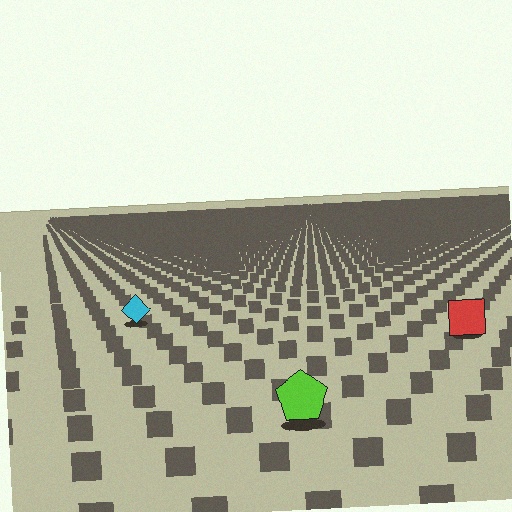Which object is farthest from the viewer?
The cyan diamond is farthest from the viewer. It appears smaller and the ground texture around it is denser.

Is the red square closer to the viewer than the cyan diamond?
Yes. The red square is closer — you can tell from the texture gradient: the ground texture is coarser near it.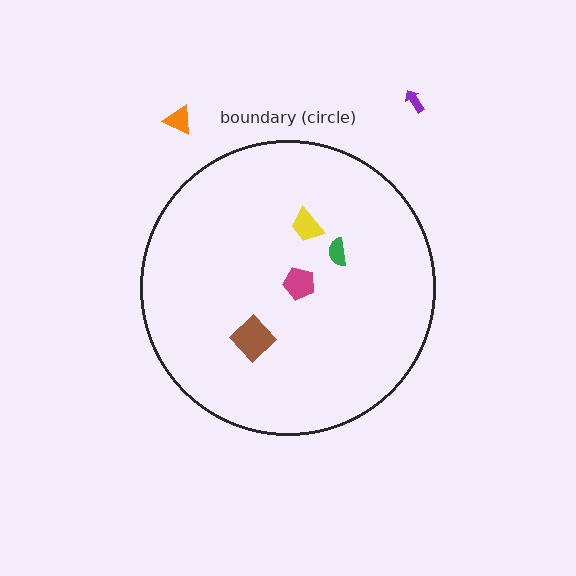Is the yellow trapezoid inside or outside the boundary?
Inside.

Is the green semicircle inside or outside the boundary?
Inside.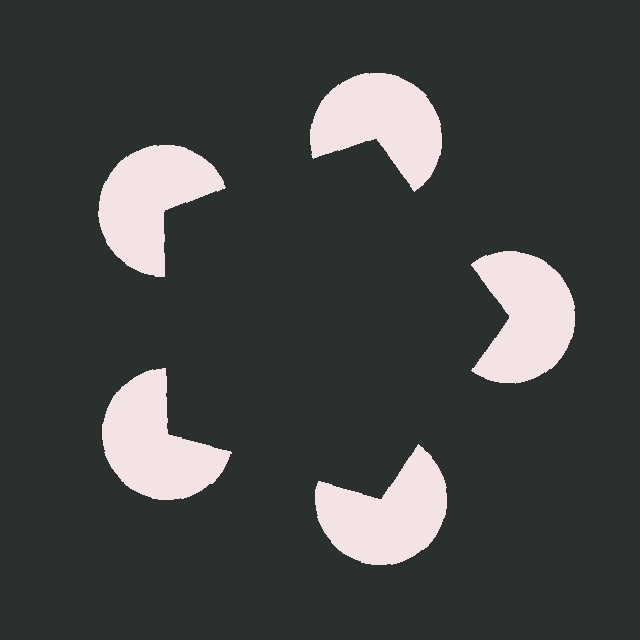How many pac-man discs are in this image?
There are 5 — one at each vertex of the illusory pentagon.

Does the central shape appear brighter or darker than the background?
It typically appears slightly darker than the background, even though no actual brightness change is drawn.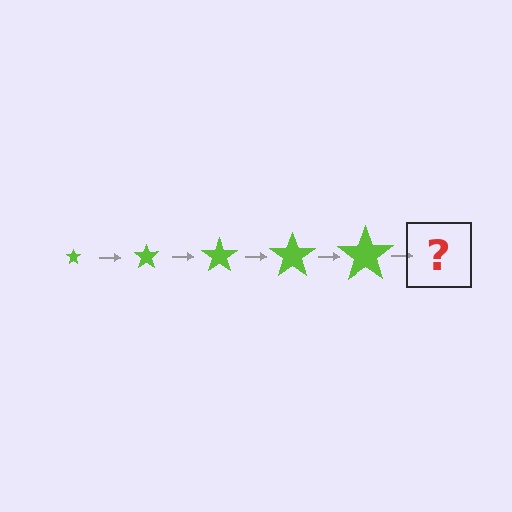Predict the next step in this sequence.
The next step is a lime star, larger than the previous one.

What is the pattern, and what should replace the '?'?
The pattern is that the star gets progressively larger each step. The '?' should be a lime star, larger than the previous one.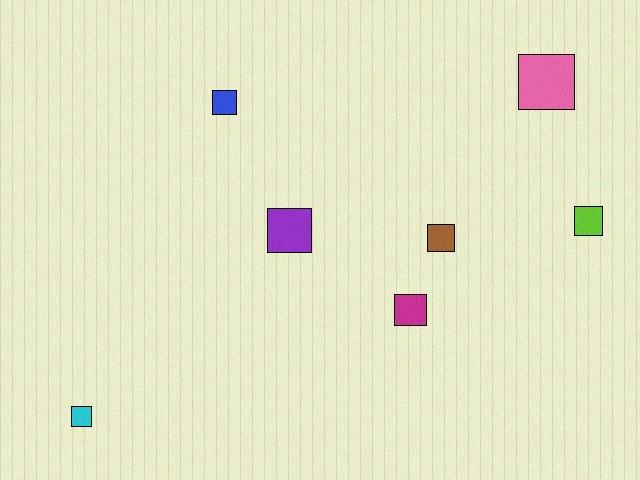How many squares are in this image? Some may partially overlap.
There are 7 squares.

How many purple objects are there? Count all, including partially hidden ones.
There is 1 purple object.